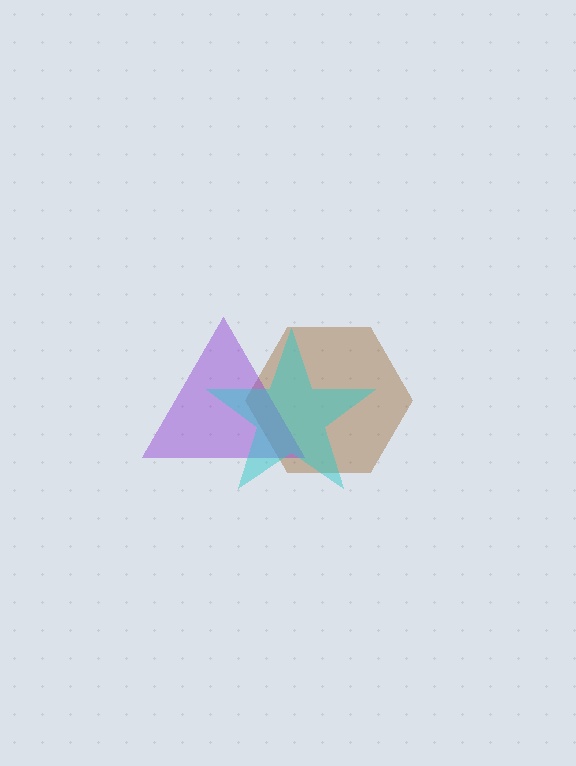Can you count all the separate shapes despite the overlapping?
Yes, there are 3 separate shapes.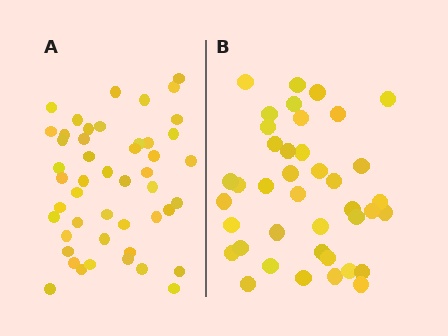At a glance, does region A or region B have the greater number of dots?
Region A (the left region) has more dots.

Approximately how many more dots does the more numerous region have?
Region A has roughly 8 or so more dots than region B.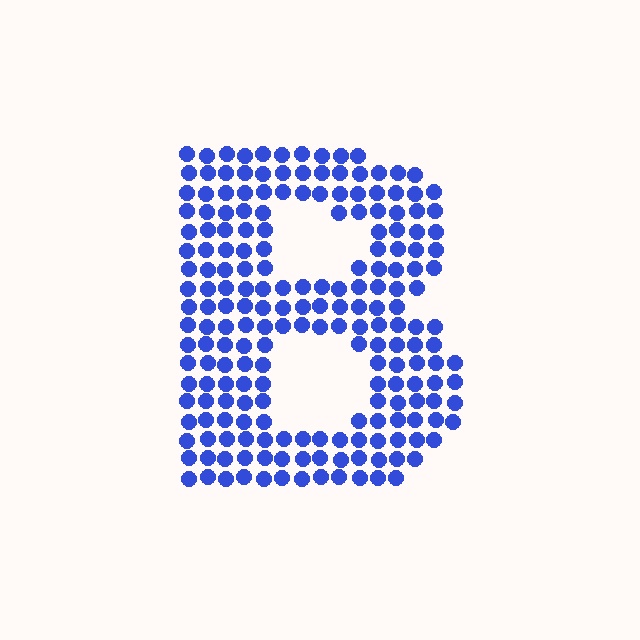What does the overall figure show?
The overall figure shows the letter B.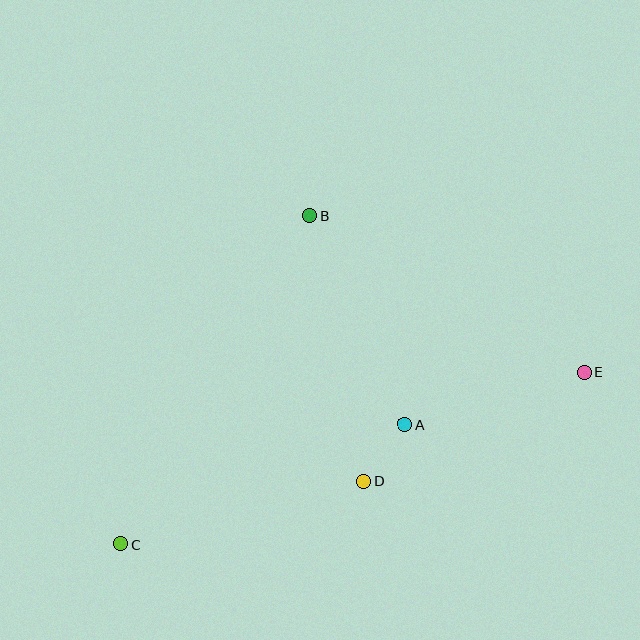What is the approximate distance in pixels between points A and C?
The distance between A and C is approximately 308 pixels.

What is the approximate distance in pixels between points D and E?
The distance between D and E is approximately 246 pixels.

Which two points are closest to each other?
Points A and D are closest to each other.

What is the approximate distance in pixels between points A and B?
The distance between A and B is approximately 229 pixels.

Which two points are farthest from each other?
Points C and E are farthest from each other.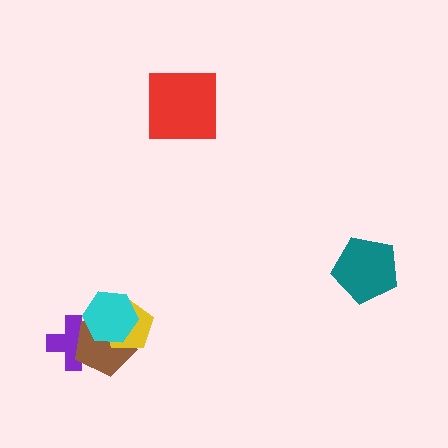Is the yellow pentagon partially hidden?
Yes, it is partially covered by another shape.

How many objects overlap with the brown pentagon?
3 objects overlap with the brown pentagon.